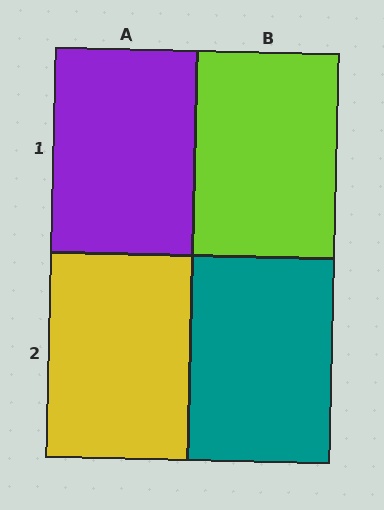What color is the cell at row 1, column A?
Purple.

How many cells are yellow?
1 cell is yellow.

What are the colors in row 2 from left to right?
Yellow, teal.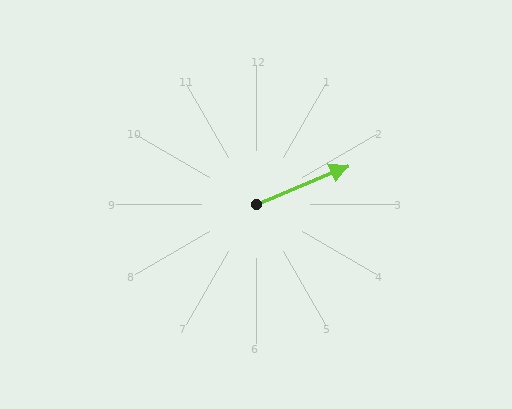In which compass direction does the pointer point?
Northeast.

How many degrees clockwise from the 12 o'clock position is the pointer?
Approximately 67 degrees.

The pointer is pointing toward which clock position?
Roughly 2 o'clock.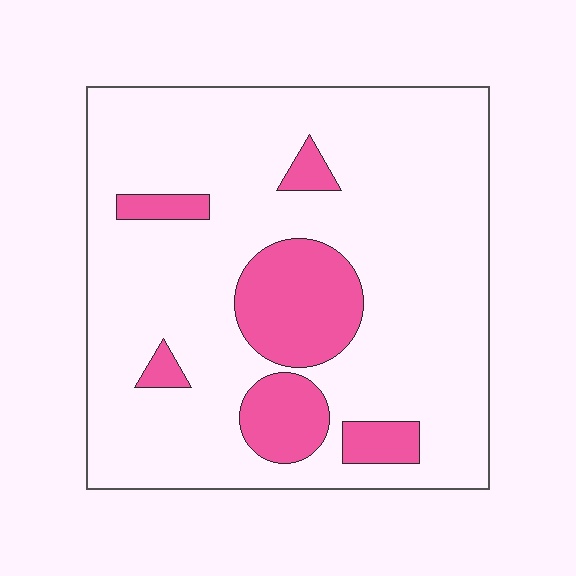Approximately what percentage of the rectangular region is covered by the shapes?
Approximately 20%.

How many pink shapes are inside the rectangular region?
6.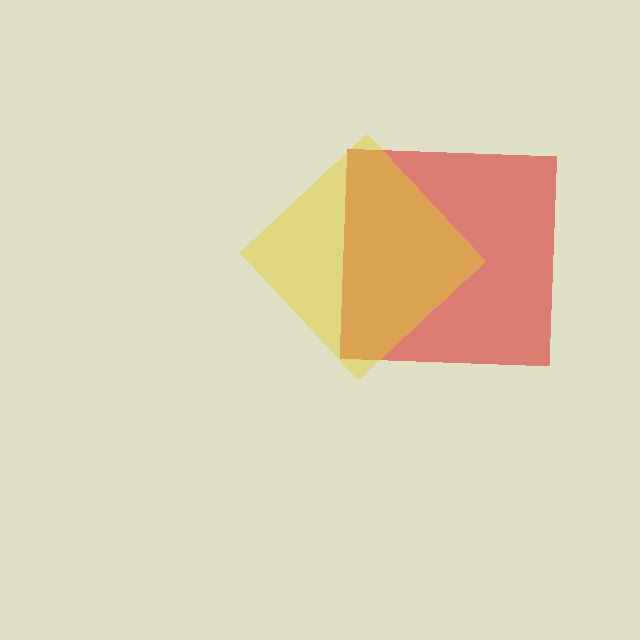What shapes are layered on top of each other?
The layered shapes are: a red square, a yellow diamond.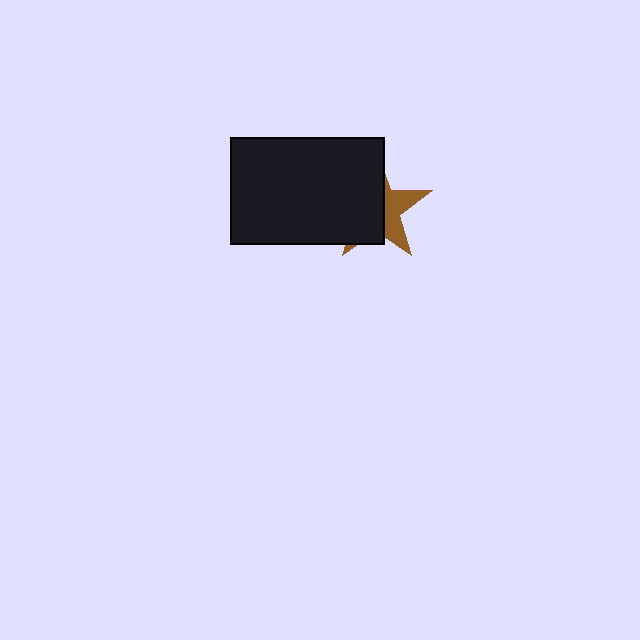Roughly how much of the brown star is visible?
A small part of it is visible (roughly 36%).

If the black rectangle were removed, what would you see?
You would see the complete brown star.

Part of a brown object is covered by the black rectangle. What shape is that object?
It is a star.